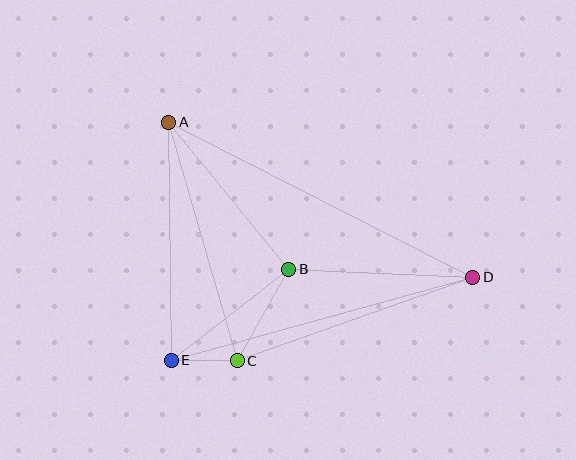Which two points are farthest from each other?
Points A and D are farthest from each other.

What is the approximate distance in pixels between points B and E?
The distance between B and E is approximately 149 pixels.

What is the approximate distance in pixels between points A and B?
The distance between A and B is approximately 190 pixels.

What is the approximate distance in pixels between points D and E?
The distance between D and E is approximately 313 pixels.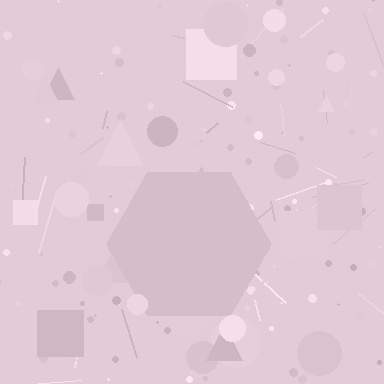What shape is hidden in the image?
A hexagon is hidden in the image.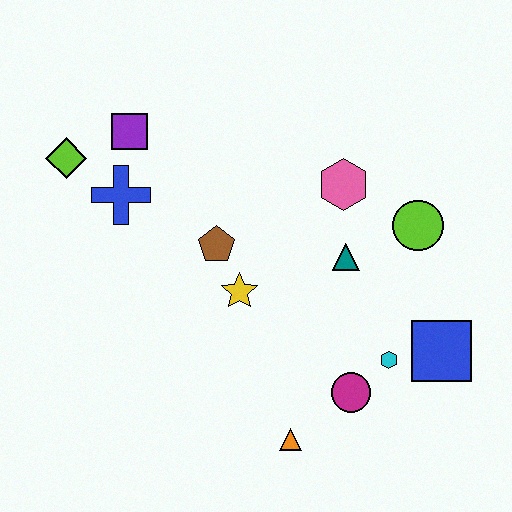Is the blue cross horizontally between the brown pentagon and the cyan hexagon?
No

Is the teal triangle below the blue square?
No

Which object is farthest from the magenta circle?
The lime diamond is farthest from the magenta circle.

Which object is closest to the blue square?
The cyan hexagon is closest to the blue square.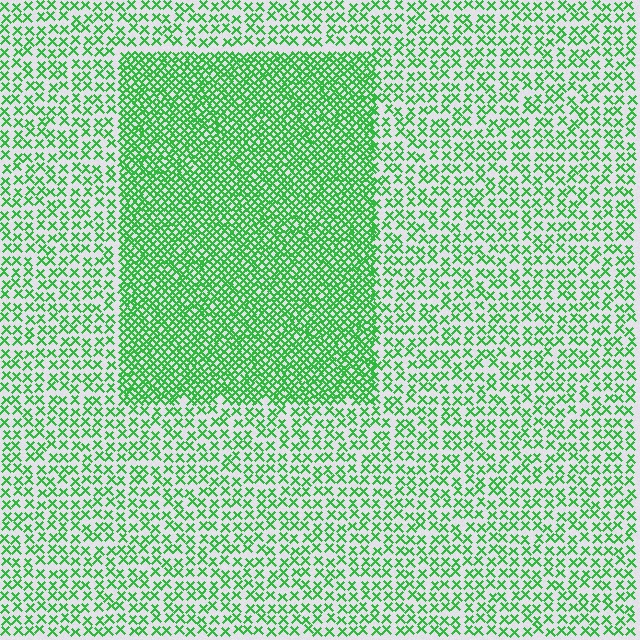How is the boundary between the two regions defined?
The boundary is defined by a change in element density (approximately 2.4x ratio). All elements are the same color, size, and shape.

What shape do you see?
I see a rectangle.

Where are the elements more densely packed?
The elements are more densely packed inside the rectangle boundary.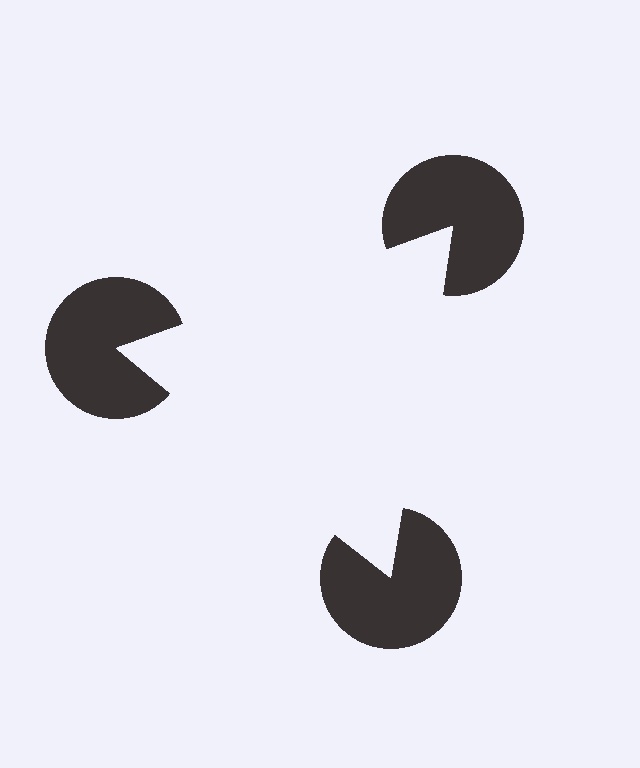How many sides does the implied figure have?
3 sides.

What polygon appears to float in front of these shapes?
An illusory triangle — its edges are inferred from the aligned wedge cuts in the pac-man discs, not physically drawn.